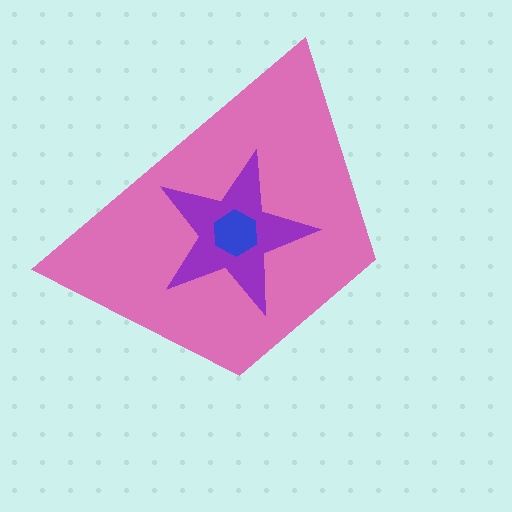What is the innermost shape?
The blue hexagon.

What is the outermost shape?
The pink trapezoid.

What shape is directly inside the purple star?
The blue hexagon.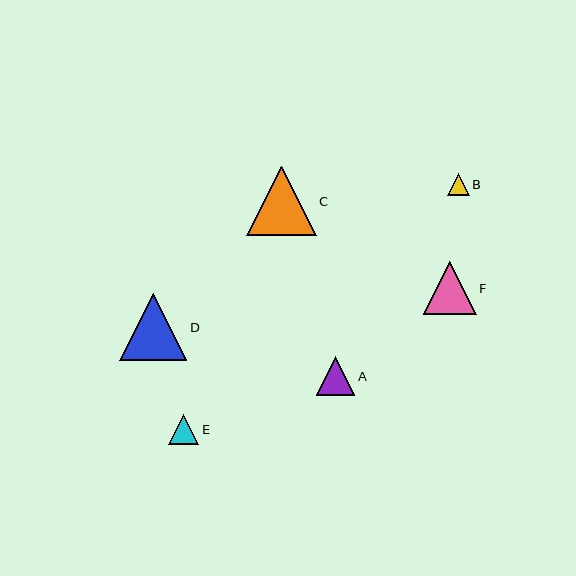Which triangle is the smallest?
Triangle B is the smallest with a size of approximately 22 pixels.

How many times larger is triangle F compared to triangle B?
Triangle F is approximately 2.4 times the size of triangle B.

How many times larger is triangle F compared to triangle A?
Triangle F is approximately 1.4 times the size of triangle A.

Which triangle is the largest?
Triangle C is the largest with a size of approximately 70 pixels.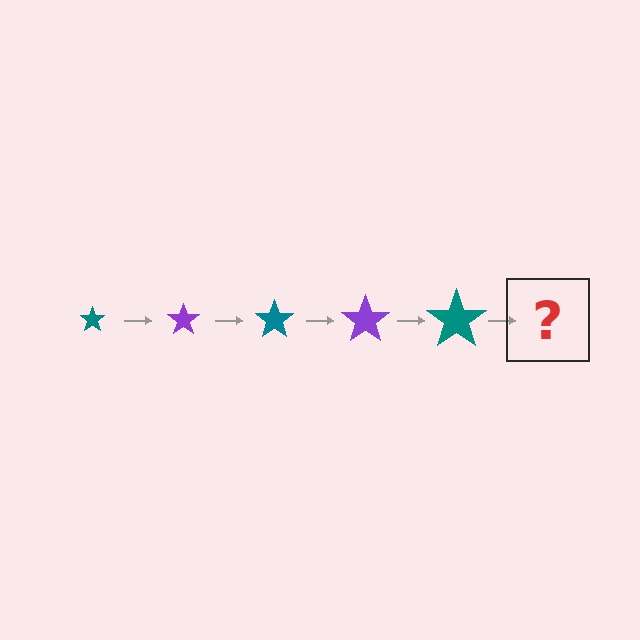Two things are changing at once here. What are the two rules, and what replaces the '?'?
The two rules are that the star grows larger each step and the color cycles through teal and purple. The '?' should be a purple star, larger than the previous one.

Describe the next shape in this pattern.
It should be a purple star, larger than the previous one.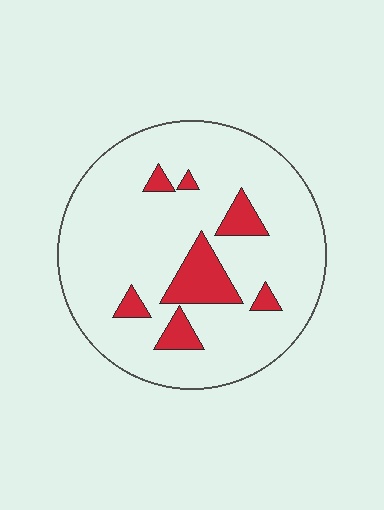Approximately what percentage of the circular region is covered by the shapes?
Approximately 15%.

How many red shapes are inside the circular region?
7.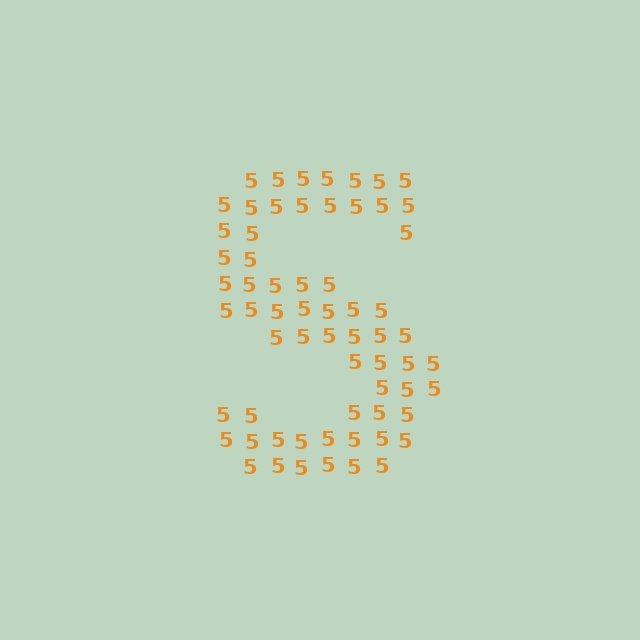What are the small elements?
The small elements are digit 5's.